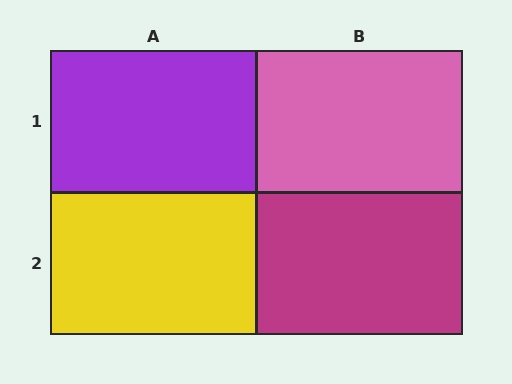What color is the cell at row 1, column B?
Pink.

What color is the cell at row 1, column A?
Purple.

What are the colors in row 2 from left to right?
Yellow, magenta.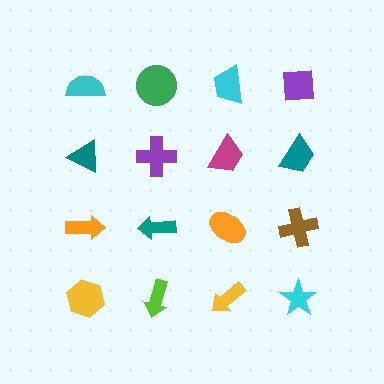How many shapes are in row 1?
4 shapes.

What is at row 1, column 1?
A cyan semicircle.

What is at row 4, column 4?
A cyan star.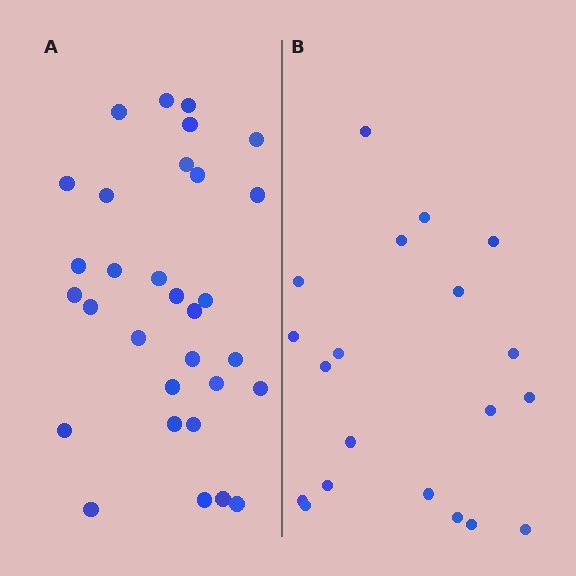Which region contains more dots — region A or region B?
Region A (the left region) has more dots.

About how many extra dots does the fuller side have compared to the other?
Region A has roughly 12 or so more dots than region B.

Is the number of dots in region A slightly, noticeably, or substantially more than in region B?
Region A has substantially more. The ratio is roughly 1.6 to 1.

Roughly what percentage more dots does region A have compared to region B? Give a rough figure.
About 55% more.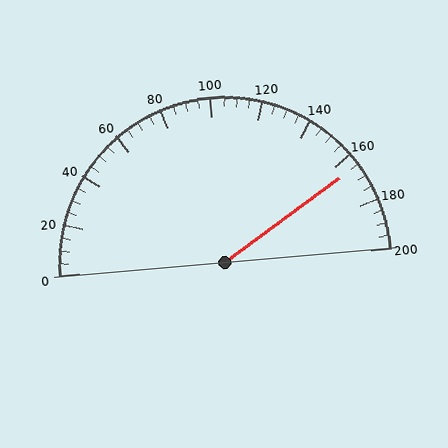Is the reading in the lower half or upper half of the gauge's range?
The reading is in the upper half of the range (0 to 200).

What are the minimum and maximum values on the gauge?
The gauge ranges from 0 to 200.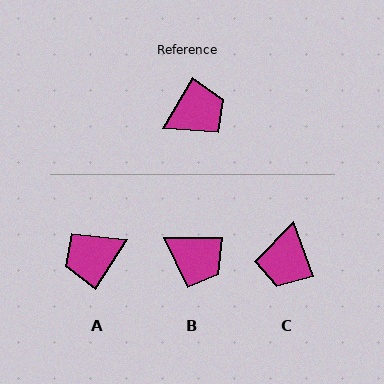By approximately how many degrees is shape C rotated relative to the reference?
Approximately 130 degrees clockwise.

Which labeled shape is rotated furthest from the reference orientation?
A, about 178 degrees away.